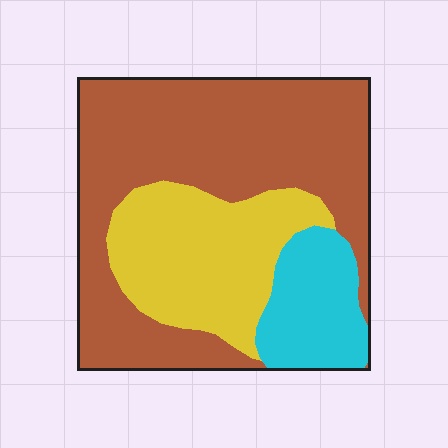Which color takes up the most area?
Brown, at roughly 55%.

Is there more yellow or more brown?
Brown.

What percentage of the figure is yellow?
Yellow covers 28% of the figure.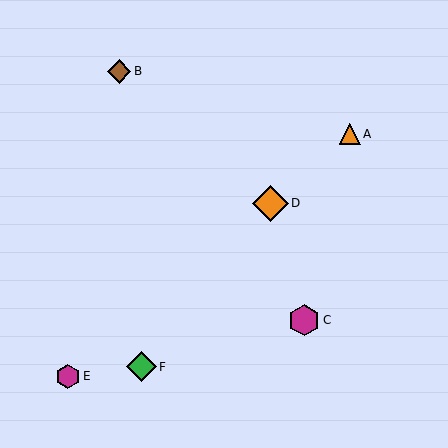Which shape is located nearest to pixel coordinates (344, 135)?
The orange triangle (labeled A) at (350, 134) is nearest to that location.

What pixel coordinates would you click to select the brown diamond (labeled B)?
Click at (119, 71) to select the brown diamond B.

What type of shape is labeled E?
Shape E is a magenta hexagon.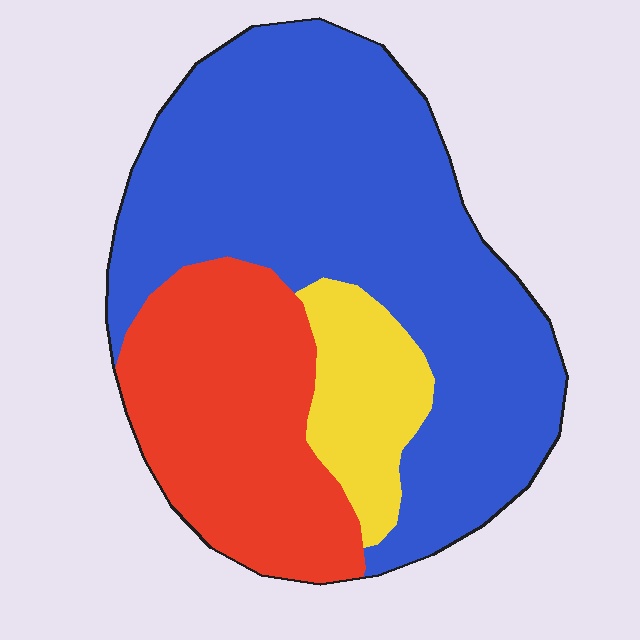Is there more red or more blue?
Blue.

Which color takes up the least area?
Yellow, at roughly 10%.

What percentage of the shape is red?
Red takes up between a quarter and a half of the shape.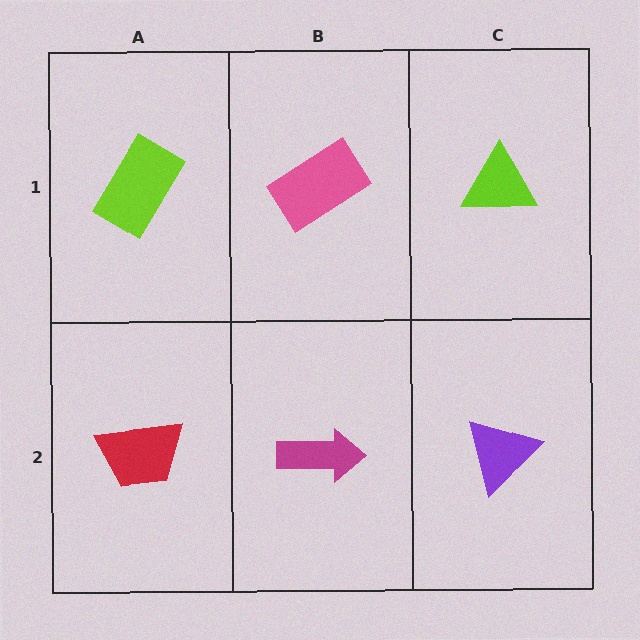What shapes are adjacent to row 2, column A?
A lime rectangle (row 1, column A), a magenta arrow (row 2, column B).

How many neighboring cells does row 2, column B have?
3.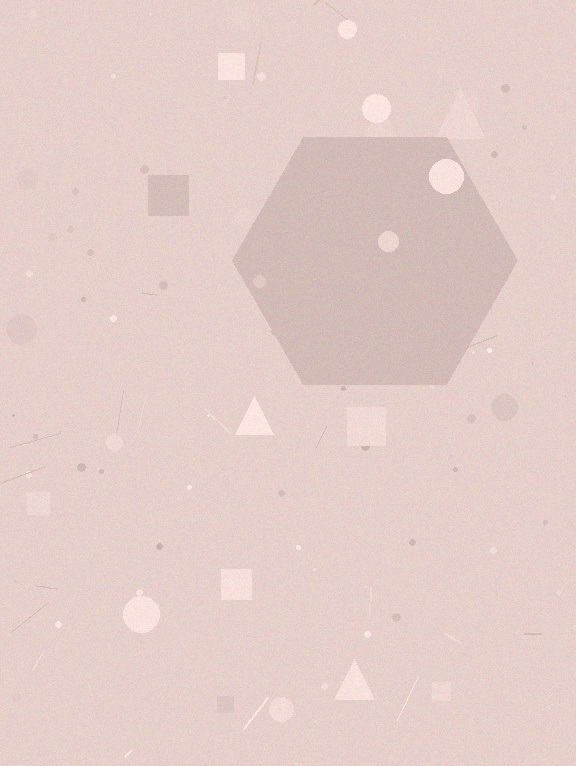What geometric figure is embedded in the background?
A hexagon is embedded in the background.